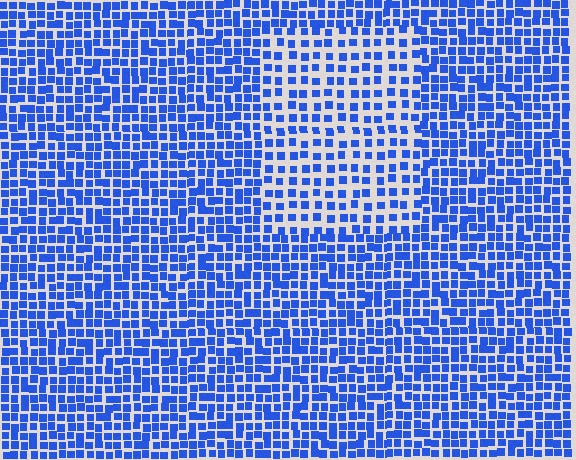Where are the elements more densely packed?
The elements are more densely packed outside the rectangle boundary.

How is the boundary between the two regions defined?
The boundary is defined by a change in element density (approximately 1.8x ratio). All elements are the same color, size, and shape.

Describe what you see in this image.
The image contains small blue elements arranged at two different densities. A rectangle-shaped region is visible where the elements are less densely packed than the surrounding area.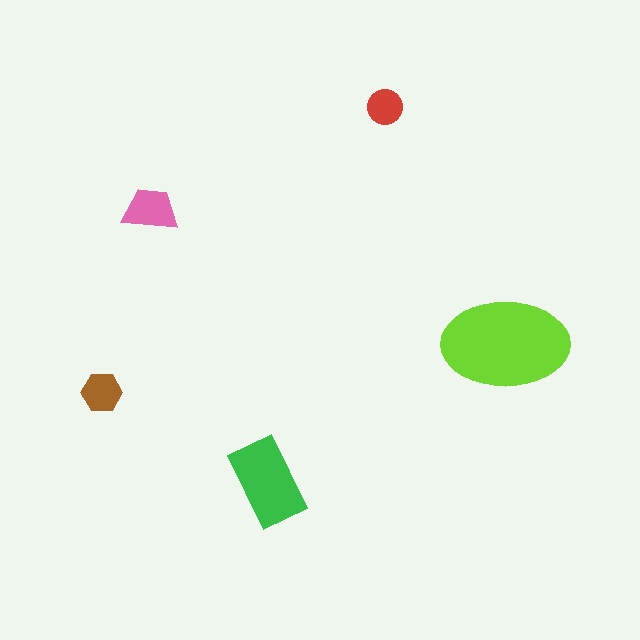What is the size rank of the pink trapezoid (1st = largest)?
3rd.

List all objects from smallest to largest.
The red circle, the brown hexagon, the pink trapezoid, the green rectangle, the lime ellipse.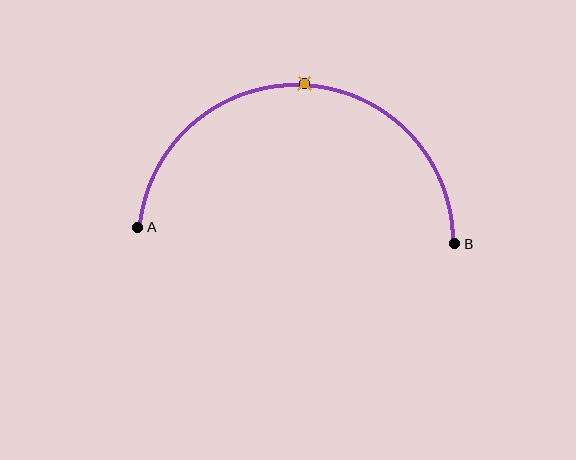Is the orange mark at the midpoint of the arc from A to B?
Yes. The orange mark lies on the arc at equal arc-length from both A and B — it is the arc midpoint.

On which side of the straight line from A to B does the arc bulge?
The arc bulges above the straight line connecting A and B.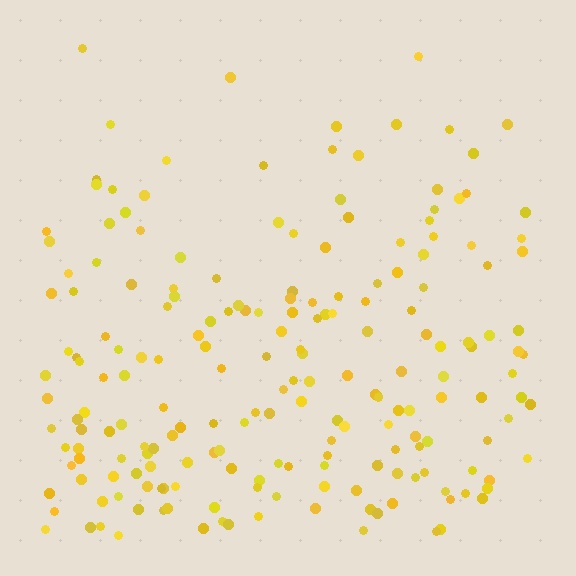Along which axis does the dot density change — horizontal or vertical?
Vertical.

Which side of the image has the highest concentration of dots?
The bottom.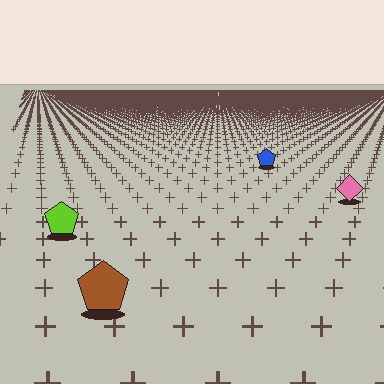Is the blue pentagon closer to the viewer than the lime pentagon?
No. The lime pentagon is closer — you can tell from the texture gradient: the ground texture is coarser near it.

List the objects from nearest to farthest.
From nearest to farthest: the brown pentagon, the lime pentagon, the pink diamond, the blue pentagon.